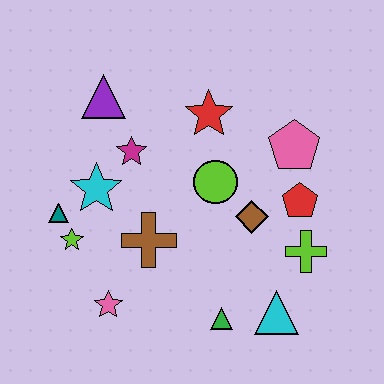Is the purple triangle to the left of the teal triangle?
No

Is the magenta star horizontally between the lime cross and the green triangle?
No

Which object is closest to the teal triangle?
The lime star is closest to the teal triangle.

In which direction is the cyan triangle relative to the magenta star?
The cyan triangle is below the magenta star.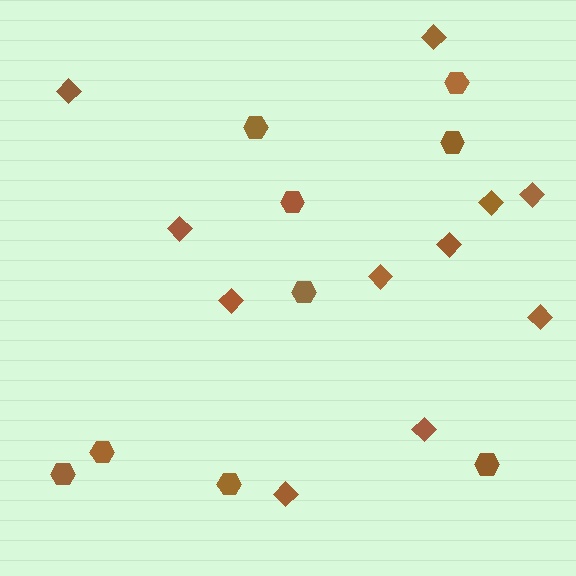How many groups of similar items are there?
There are 2 groups: one group of hexagons (9) and one group of diamonds (11).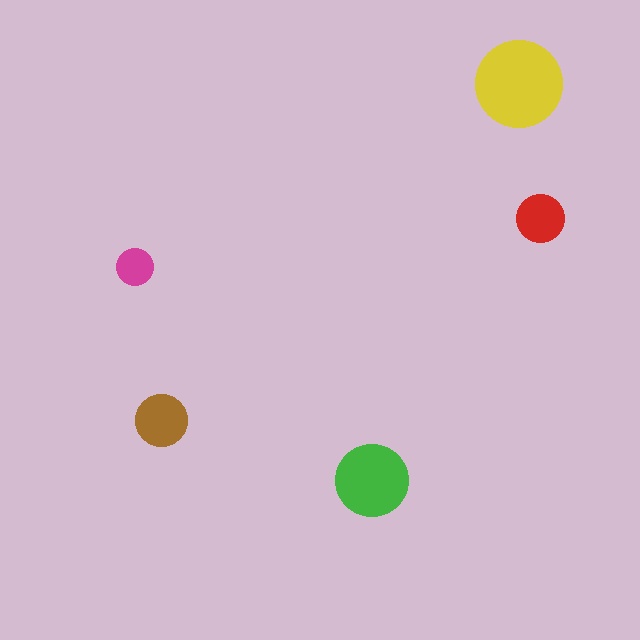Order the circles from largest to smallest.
the yellow one, the green one, the brown one, the red one, the magenta one.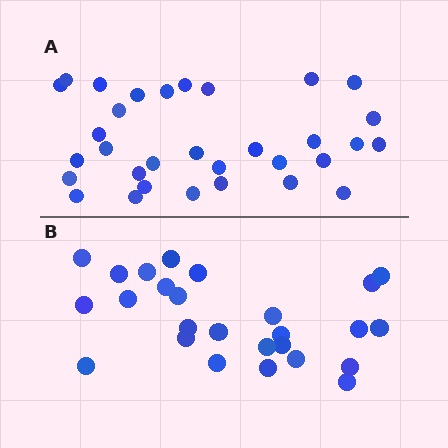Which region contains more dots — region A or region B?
Region A (the top region) has more dots.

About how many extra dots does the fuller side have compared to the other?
Region A has about 6 more dots than region B.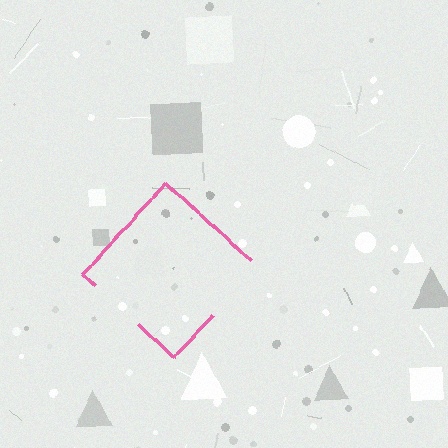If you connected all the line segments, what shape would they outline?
They would outline a diamond.